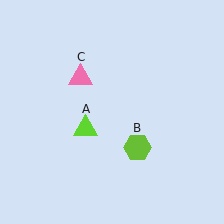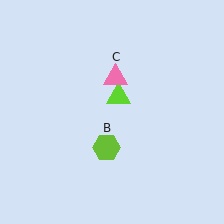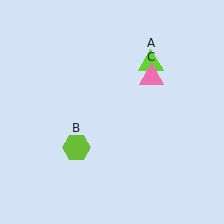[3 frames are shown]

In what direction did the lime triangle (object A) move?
The lime triangle (object A) moved up and to the right.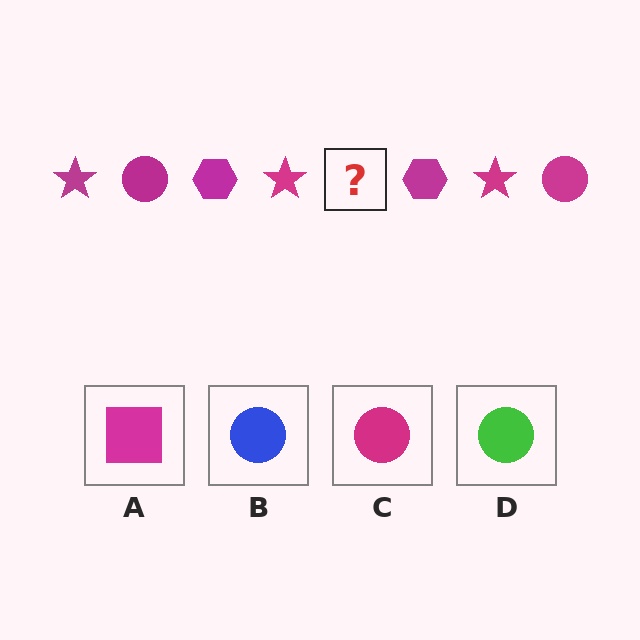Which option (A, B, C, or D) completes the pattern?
C.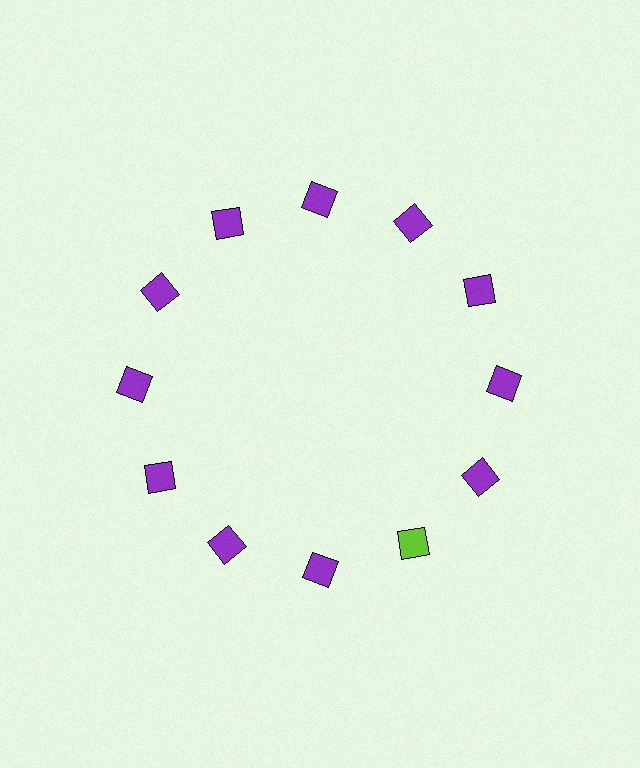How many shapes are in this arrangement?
There are 12 shapes arranged in a ring pattern.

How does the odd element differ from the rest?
It has a different color: lime instead of purple.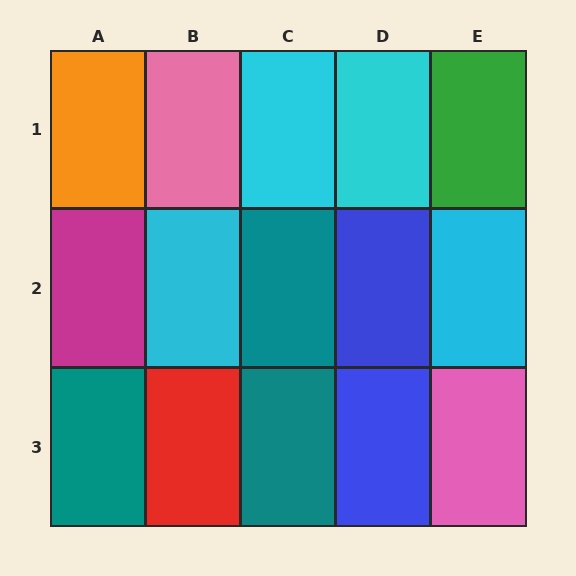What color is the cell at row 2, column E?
Cyan.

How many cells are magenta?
1 cell is magenta.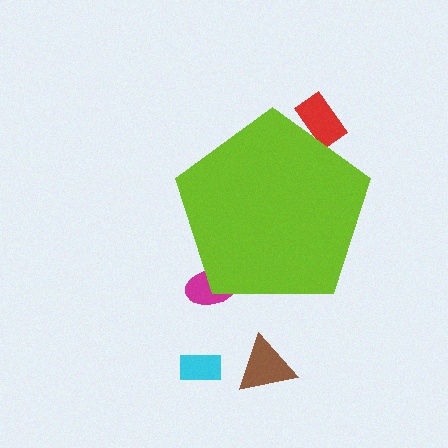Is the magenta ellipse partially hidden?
Yes, the magenta ellipse is partially hidden behind the lime pentagon.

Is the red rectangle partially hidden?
Yes, the red rectangle is partially hidden behind the lime pentagon.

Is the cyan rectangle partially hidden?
No, the cyan rectangle is fully visible.